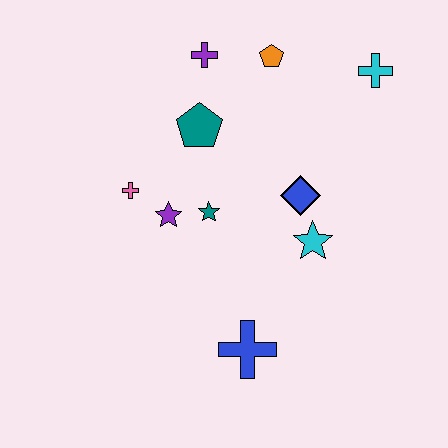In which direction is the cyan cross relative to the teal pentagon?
The cyan cross is to the right of the teal pentagon.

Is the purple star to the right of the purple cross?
No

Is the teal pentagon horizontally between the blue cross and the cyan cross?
No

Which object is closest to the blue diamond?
The cyan star is closest to the blue diamond.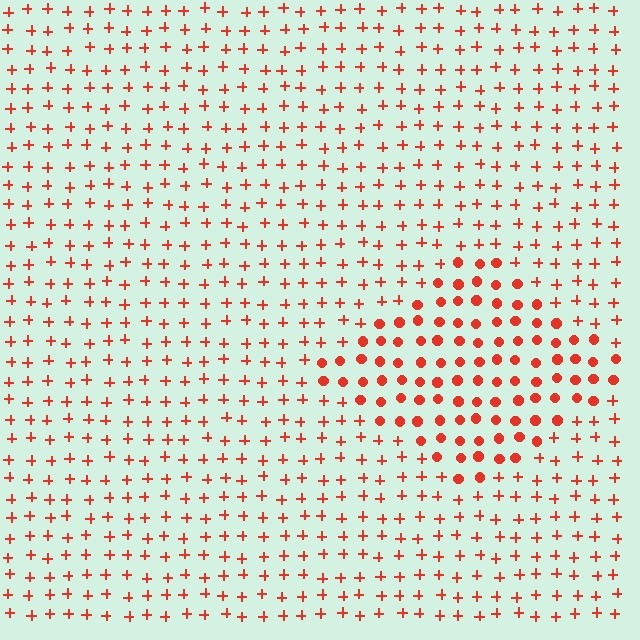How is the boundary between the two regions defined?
The boundary is defined by a change in element shape: circles inside vs. plus signs outside. All elements share the same color and spacing.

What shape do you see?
I see a diamond.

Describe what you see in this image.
The image is filled with small red elements arranged in a uniform grid. A diamond-shaped region contains circles, while the surrounding area contains plus signs. The boundary is defined purely by the change in element shape.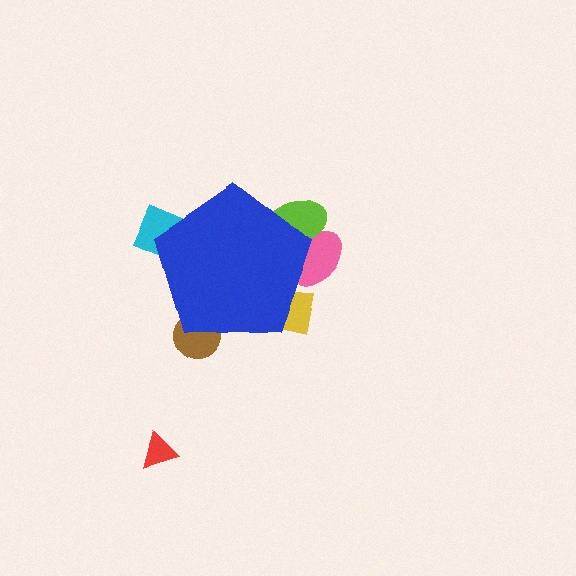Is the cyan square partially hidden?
Yes, the cyan square is partially hidden behind the blue pentagon.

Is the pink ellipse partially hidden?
Yes, the pink ellipse is partially hidden behind the blue pentagon.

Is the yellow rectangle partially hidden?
Yes, the yellow rectangle is partially hidden behind the blue pentagon.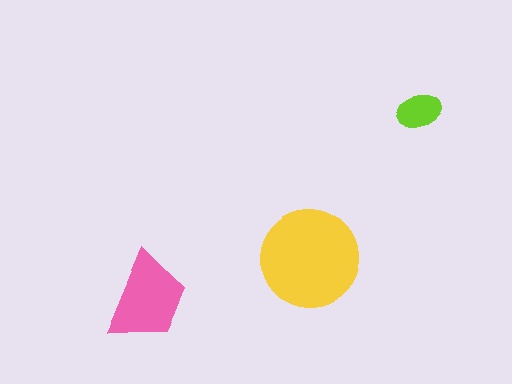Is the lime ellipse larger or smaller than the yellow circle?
Smaller.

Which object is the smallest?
The lime ellipse.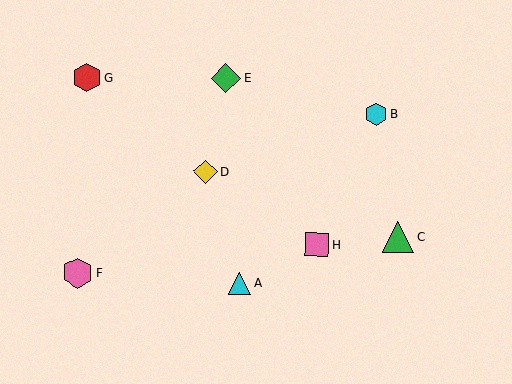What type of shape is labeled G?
Shape G is a red hexagon.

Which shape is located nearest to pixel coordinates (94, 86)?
The red hexagon (labeled G) at (87, 77) is nearest to that location.